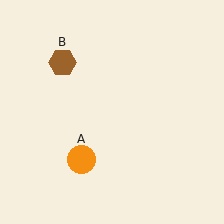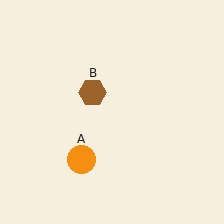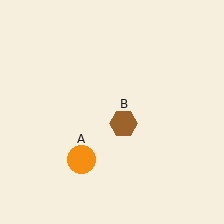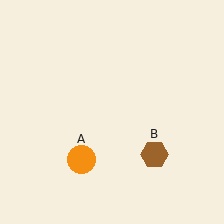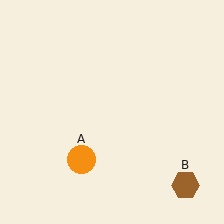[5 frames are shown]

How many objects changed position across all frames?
1 object changed position: brown hexagon (object B).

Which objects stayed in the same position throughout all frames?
Orange circle (object A) remained stationary.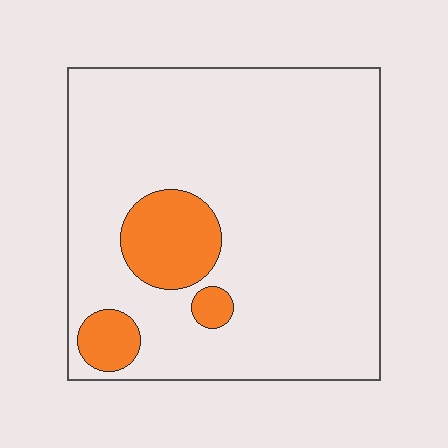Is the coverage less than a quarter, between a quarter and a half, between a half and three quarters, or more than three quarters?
Less than a quarter.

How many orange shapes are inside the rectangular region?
3.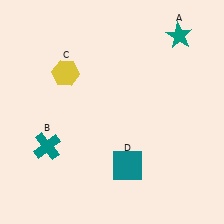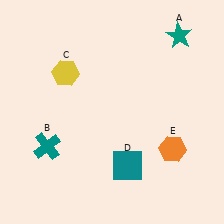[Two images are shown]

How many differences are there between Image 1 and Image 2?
There is 1 difference between the two images.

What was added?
An orange hexagon (E) was added in Image 2.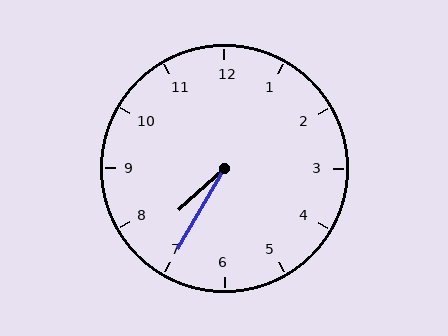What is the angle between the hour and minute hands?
Approximately 18 degrees.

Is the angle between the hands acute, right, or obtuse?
It is acute.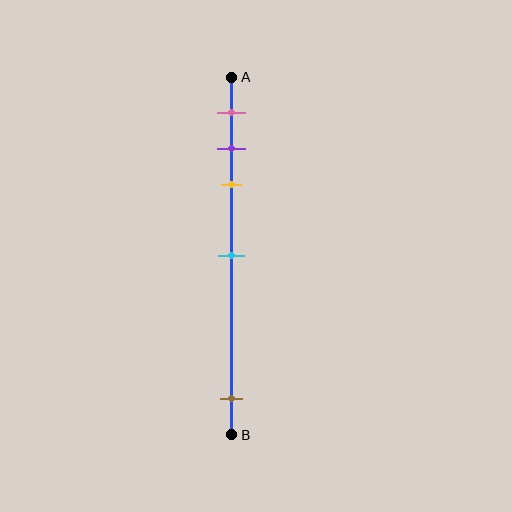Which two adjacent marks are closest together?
The purple and yellow marks are the closest adjacent pair.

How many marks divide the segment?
There are 5 marks dividing the segment.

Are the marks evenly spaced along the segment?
No, the marks are not evenly spaced.